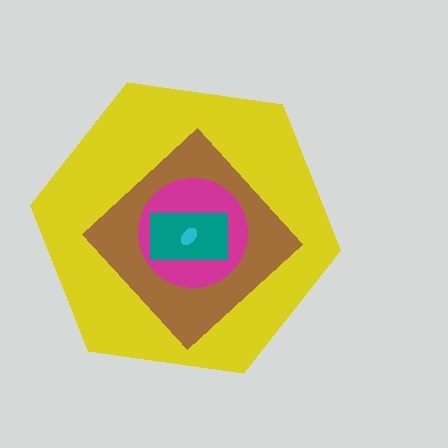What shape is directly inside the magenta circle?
The teal rectangle.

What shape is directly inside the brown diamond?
The magenta circle.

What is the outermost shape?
The yellow hexagon.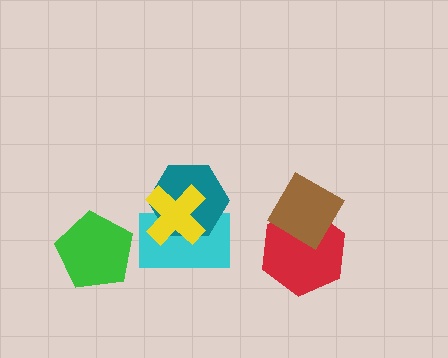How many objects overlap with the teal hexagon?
2 objects overlap with the teal hexagon.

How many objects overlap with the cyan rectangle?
2 objects overlap with the cyan rectangle.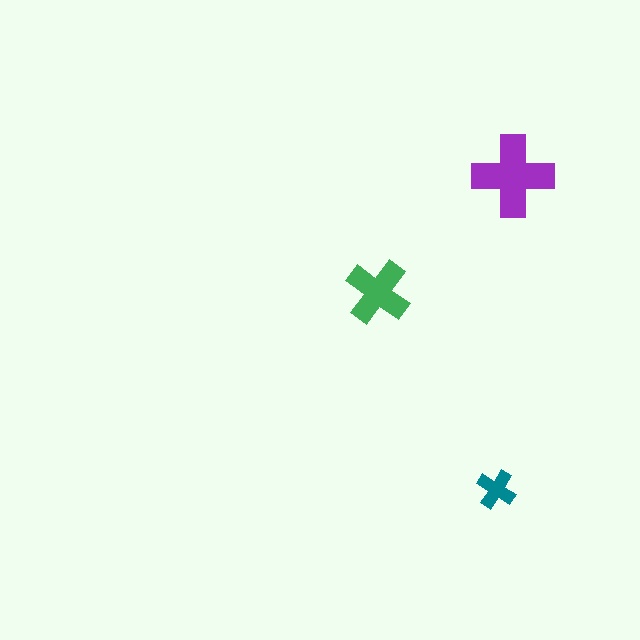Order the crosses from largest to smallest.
the purple one, the green one, the teal one.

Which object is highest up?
The purple cross is topmost.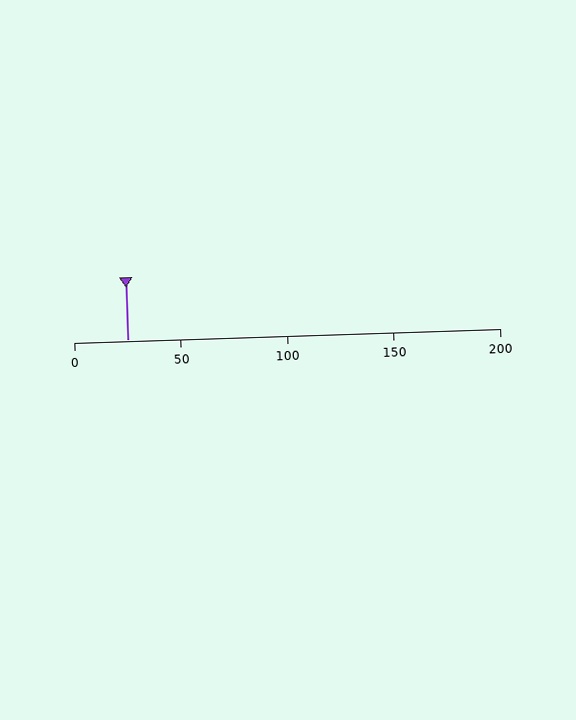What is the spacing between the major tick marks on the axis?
The major ticks are spaced 50 apart.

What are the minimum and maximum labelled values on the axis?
The axis runs from 0 to 200.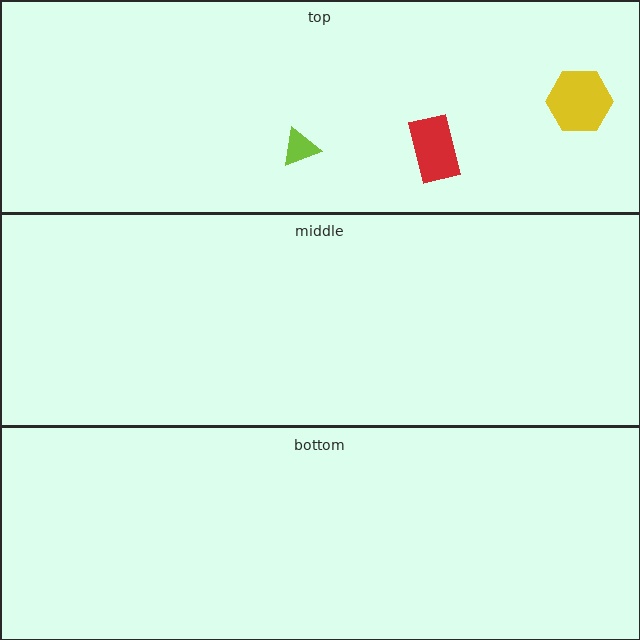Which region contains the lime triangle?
The top region.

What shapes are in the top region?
The lime triangle, the yellow hexagon, the red rectangle.